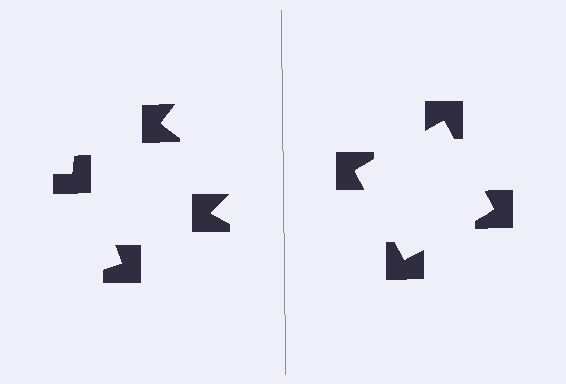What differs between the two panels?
The notched squares are positioned identically on both sides; only the wedge orientations differ. On the right they align to a square; on the left they are misaligned.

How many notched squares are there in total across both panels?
8 — 4 on each side.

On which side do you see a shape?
An illusory square appears on the right side. On the left side the wedge cuts are rotated, so no coherent shape forms.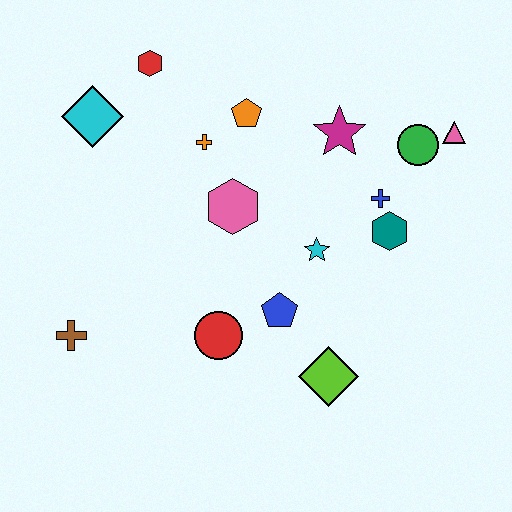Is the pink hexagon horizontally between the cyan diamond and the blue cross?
Yes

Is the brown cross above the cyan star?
No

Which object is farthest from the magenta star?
The brown cross is farthest from the magenta star.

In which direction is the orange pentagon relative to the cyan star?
The orange pentagon is above the cyan star.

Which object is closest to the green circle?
The pink triangle is closest to the green circle.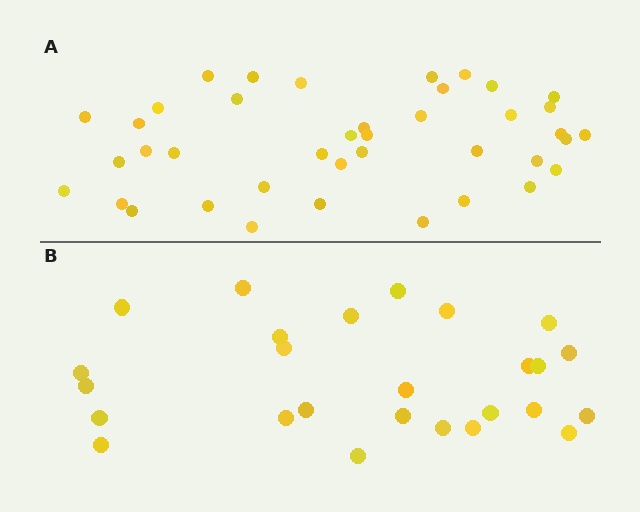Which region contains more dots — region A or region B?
Region A (the top region) has more dots.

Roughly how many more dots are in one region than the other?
Region A has approximately 15 more dots than region B.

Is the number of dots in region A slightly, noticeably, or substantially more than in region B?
Region A has substantially more. The ratio is roughly 1.5 to 1.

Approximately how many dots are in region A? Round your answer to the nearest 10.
About 40 dots.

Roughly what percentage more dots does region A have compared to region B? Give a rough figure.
About 55% more.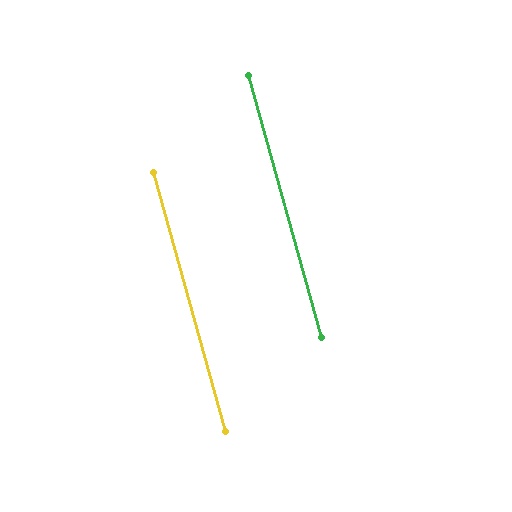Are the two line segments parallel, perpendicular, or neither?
Parallel — their directions differ by only 0.1°.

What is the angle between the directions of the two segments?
Approximately 0 degrees.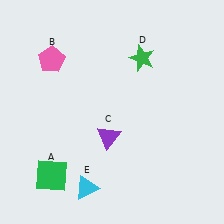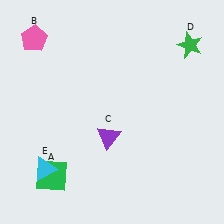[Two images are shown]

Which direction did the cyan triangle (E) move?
The cyan triangle (E) moved left.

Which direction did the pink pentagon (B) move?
The pink pentagon (B) moved up.